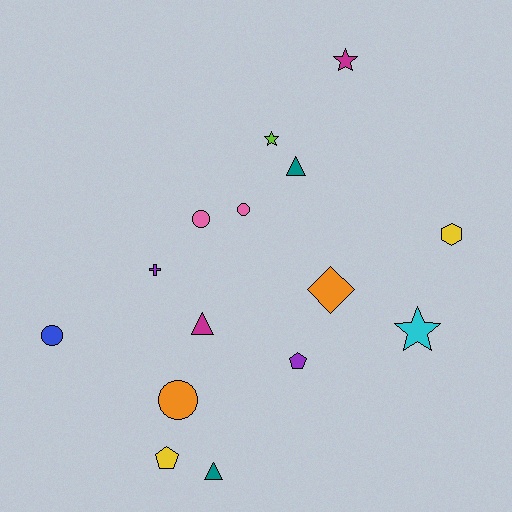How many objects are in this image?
There are 15 objects.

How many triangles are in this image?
There are 3 triangles.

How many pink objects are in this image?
There are 2 pink objects.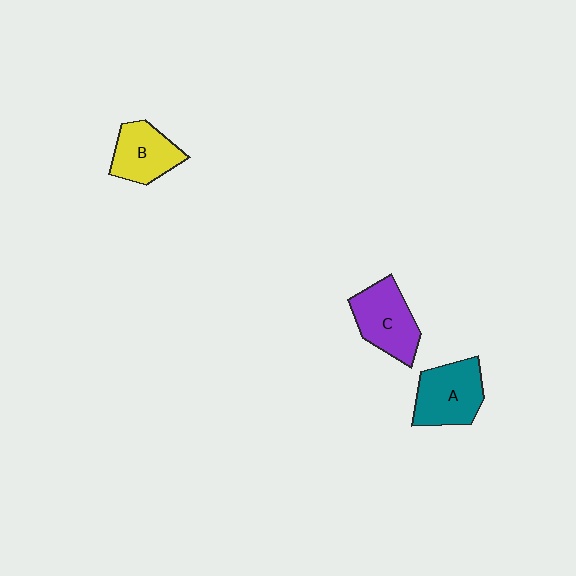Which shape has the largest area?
Shape A (teal).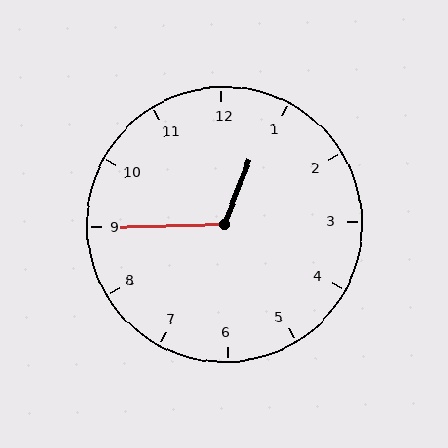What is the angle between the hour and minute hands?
Approximately 112 degrees.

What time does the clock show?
12:45.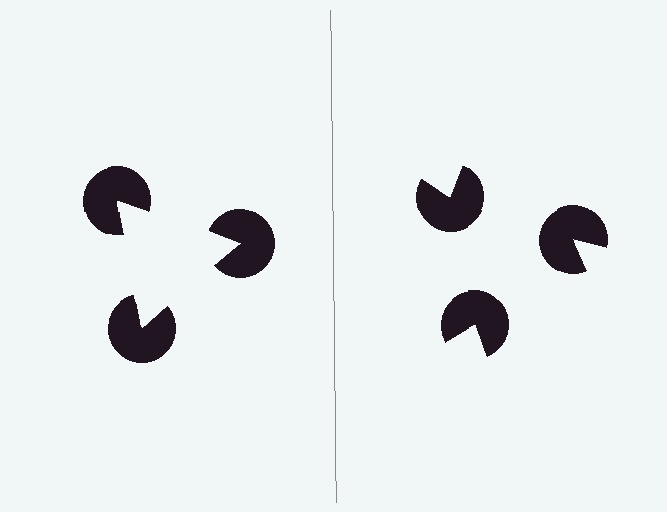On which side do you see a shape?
An illusory triangle appears on the left side. On the right side the wedge cuts are rotated, so no coherent shape forms.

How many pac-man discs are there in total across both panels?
6 — 3 on each side.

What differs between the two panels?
The pac-man discs are positioned identically on both sides; only the wedge orientations differ. On the left they align to a triangle; on the right they are misaligned.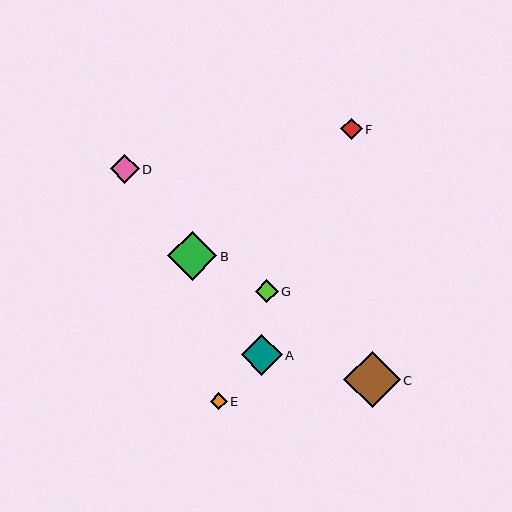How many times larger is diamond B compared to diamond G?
Diamond B is approximately 2.2 times the size of diamond G.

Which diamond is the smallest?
Diamond E is the smallest with a size of approximately 16 pixels.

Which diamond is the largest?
Diamond C is the largest with a size of approximately 56 pixels.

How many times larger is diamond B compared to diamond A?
Diamond B is approximately 1.2 times the size of diamond A.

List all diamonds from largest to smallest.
From largest to smallest: C, B, A, D, G, F, E.